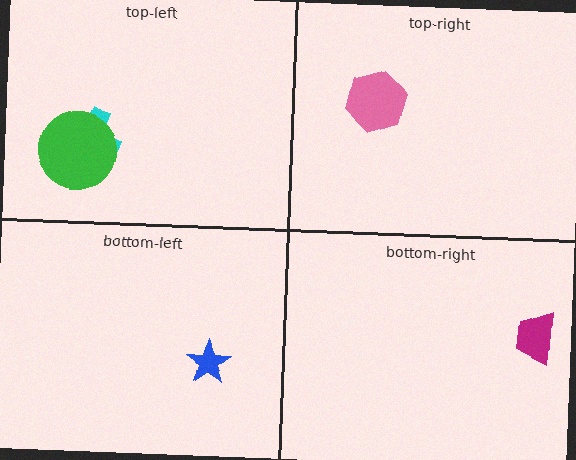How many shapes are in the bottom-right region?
1.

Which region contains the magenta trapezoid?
The bottom-right region.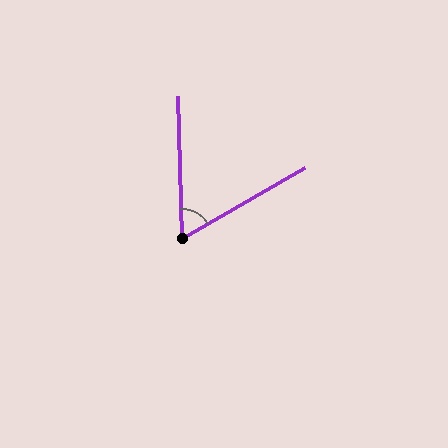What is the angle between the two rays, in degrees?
Approximately 62 degrees.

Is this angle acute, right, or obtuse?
It is acute.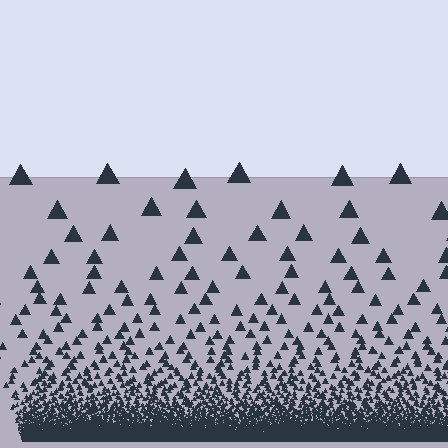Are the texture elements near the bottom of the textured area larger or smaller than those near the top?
Smaller. The gradient is inverted — elements near the bottom are smaller and denser.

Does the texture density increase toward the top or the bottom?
Density increases toward the bottom.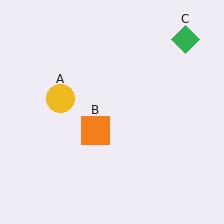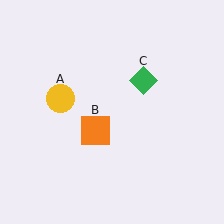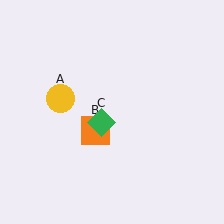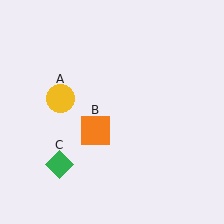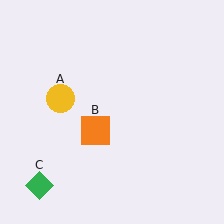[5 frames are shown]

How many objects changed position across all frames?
1 object changed position: green diamond (object C).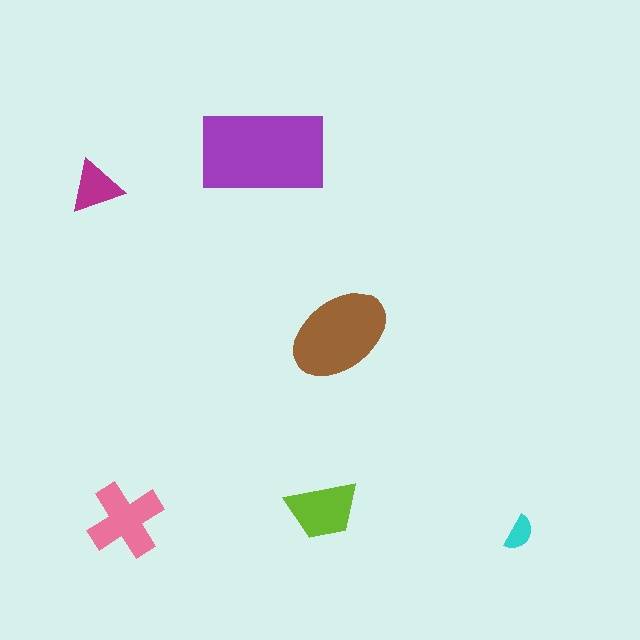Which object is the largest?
The purple rectangle.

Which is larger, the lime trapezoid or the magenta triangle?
The lime trapezoid.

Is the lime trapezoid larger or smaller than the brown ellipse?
Smaller.